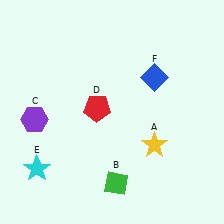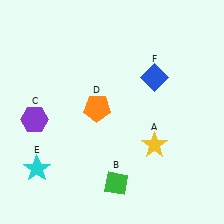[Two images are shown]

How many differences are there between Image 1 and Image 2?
There is 1 difference between the two images.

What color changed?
The pentagon (D) changed from red in Image 1 to orange in Image 2.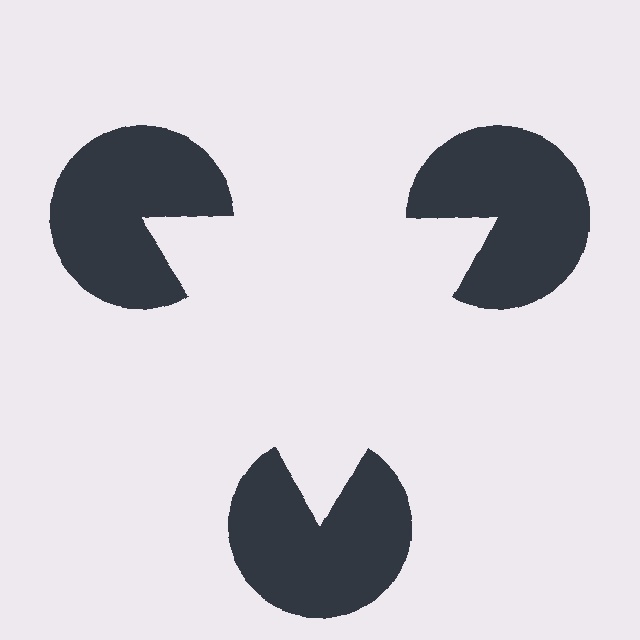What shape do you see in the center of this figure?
An illusory triangle — its edges are inferred from the aligned wedge cuts in the pac-man discs, not physically drawn.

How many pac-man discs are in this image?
There are 3 — one at each vertex of the illusory triangle.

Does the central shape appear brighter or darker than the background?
It typically appears slightly brighter than the background, even though no actual brightness change is drawn.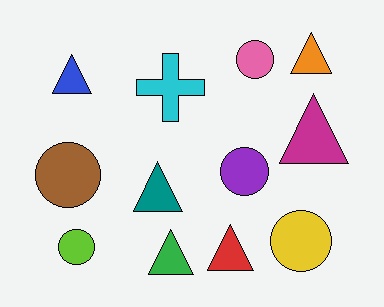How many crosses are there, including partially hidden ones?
There is 1 cross.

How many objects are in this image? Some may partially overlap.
There are 12 objects.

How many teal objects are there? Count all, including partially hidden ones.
There is 1 teal object.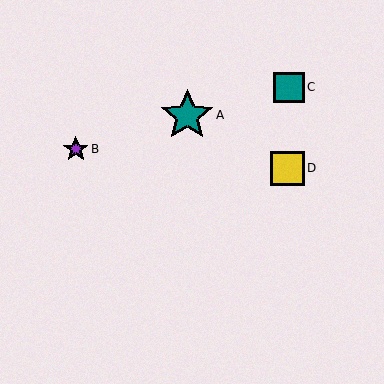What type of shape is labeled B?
Shape B is a purple star.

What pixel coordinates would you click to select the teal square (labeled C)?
Click at (289, 87) to select the teal square C.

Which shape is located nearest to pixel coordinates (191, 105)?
The teal star (labeled A) at (187, 115) is nearest to that location.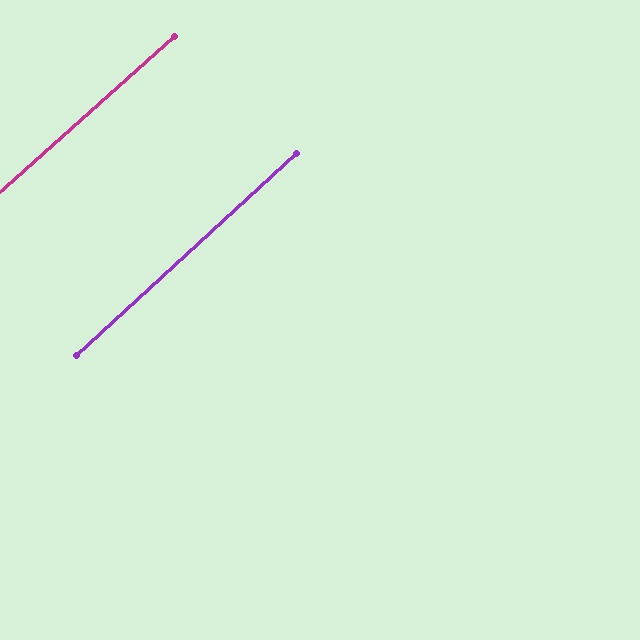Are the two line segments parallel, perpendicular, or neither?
Parallel — their directions differ by only 1.0°.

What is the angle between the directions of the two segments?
Approximately 1 degree.